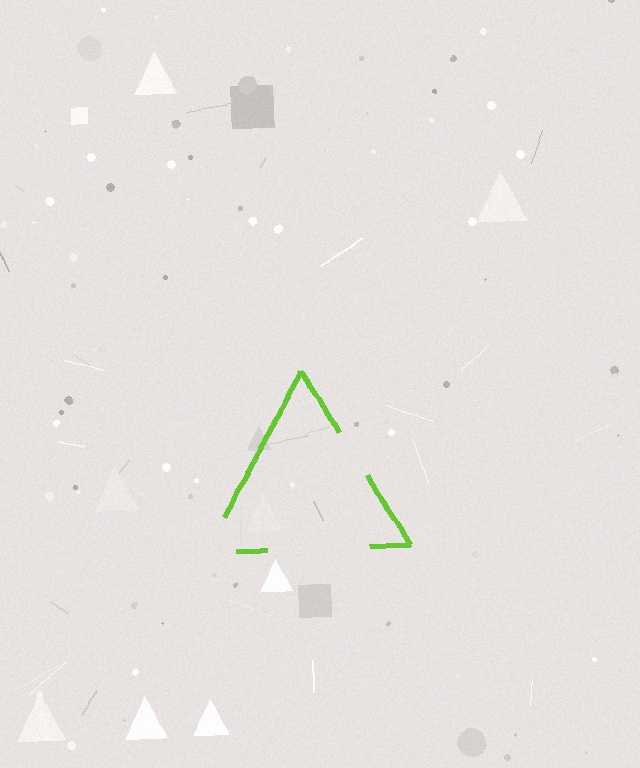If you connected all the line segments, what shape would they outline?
They would outline a triangle.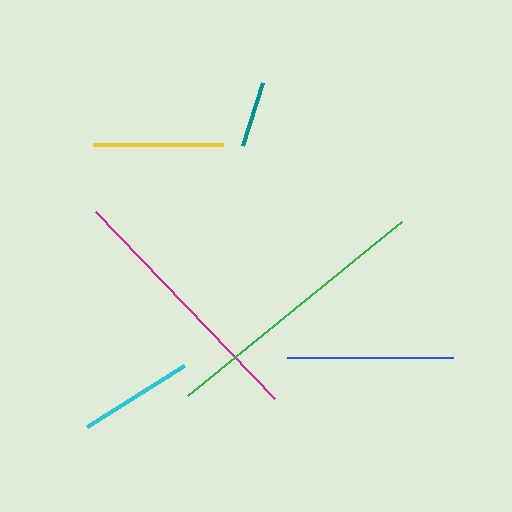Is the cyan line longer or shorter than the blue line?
The blue line is longer than the cyan line.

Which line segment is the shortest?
The teal line is the shortest at approximately 66 pixels.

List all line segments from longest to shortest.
From longest to shortest: green, magenta, blue, yellow, cyan, teal.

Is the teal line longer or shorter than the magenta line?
The magenta line is longer than the teal line.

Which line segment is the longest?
The green line is the longest at approximately 276 pixels.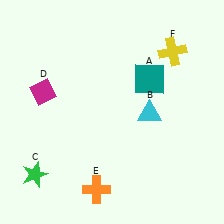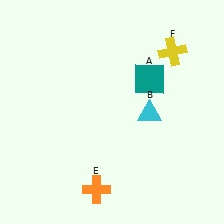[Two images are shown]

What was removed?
The magenta diamond (D), the green star (C) were removed in Image 2.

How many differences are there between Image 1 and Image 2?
There are 2 differences between the two images.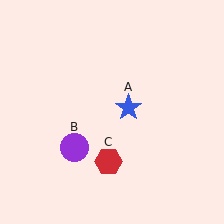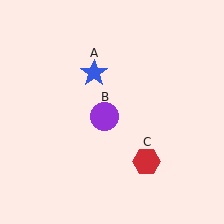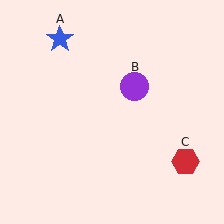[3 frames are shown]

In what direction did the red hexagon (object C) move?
The red hexagon (object C) moved right.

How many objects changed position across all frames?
3 objects changed position: blue star (object A), purple circle (object B), red hexagon (object C).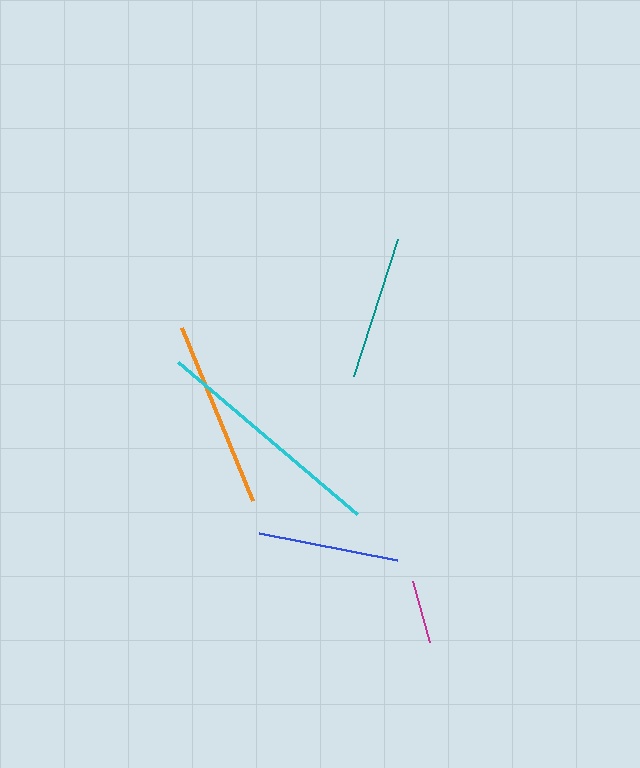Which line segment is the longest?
The cyan line is the longest at approximately 235 pixels.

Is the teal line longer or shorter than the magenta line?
The teal line is longer than the magenta line.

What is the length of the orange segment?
The orange segment is approximately 187 pixels long.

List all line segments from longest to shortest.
From longest to shortest: cyan, orange, teal, blue, magenta.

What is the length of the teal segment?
The teal segment is approximately 144 pixels long.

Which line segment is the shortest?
The magenta line is the shortest at approximately 64 pixels.